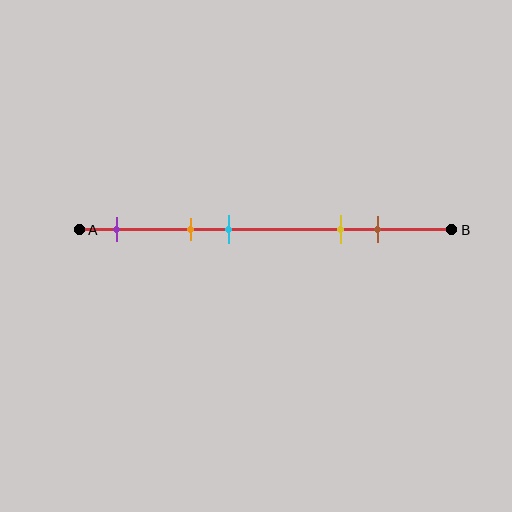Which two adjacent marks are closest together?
The orange and cyan marks are the closest adjacent pair.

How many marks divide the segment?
There are 5 marks dividing the segment.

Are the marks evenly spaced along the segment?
No, the marks are not evenly spaced.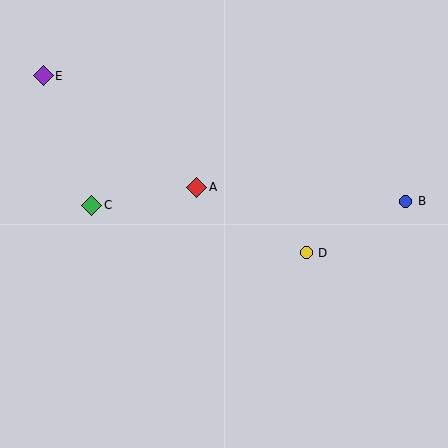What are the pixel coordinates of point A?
Point A is at (197, 187).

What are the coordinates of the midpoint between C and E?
The midpoint between C and E is at (67, 141).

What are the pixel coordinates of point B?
Point B is at (406, 201).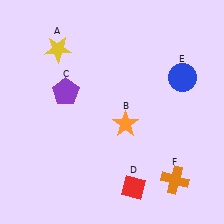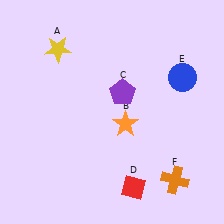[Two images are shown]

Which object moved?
The purple pentagon (C) moved right.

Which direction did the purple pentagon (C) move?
The purple pentagon (C) moved right.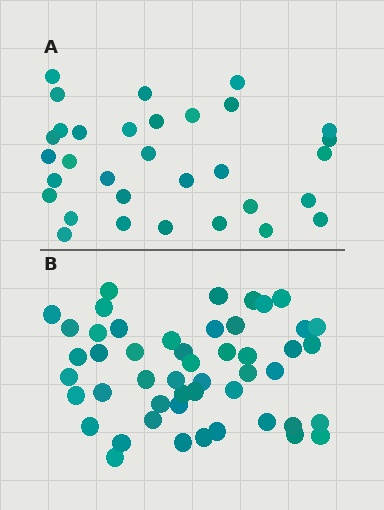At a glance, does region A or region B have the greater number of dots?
Region B (the bottom region) has more dots.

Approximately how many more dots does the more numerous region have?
Region B has approximately 15 more dots than region A.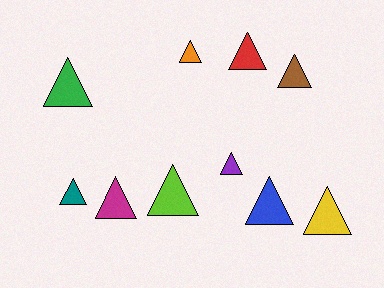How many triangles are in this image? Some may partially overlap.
There are 10 triangles.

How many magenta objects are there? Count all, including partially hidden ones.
There is 1 magenta object.